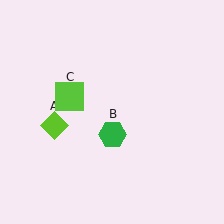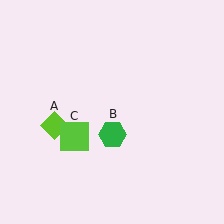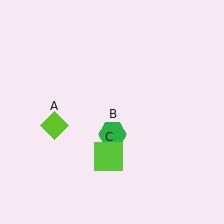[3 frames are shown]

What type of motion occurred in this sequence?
The lime square (object C) rotated counterclockwise around the center of the scene.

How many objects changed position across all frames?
1 object changed position: lime square (object C).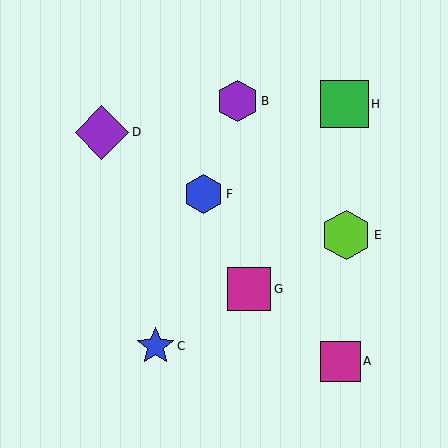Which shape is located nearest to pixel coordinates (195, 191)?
The blue hexagon (labeled F) at (203, 194) is nearest to that location.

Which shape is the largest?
The purple diamond (labeled D) is the largest.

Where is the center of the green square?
The center of the green square is at (344, 104).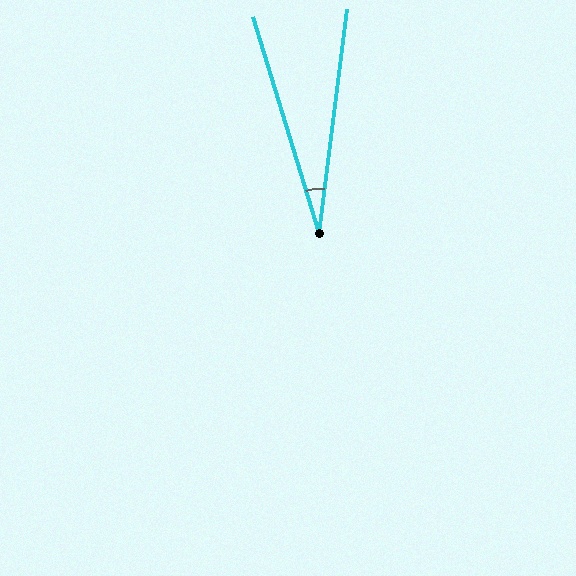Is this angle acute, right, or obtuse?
It is acute.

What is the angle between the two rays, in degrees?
Approximately 24 degrees.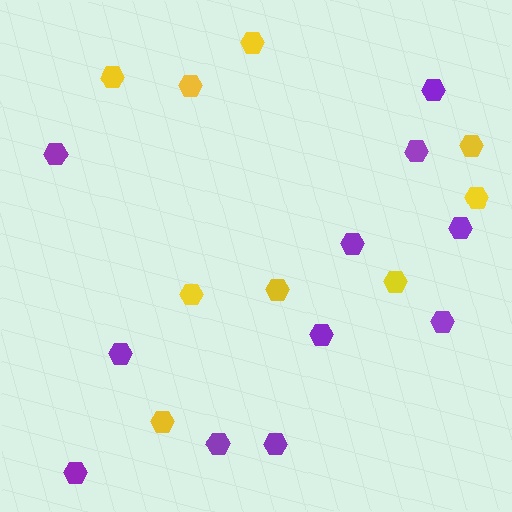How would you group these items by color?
There are 2 groups: one group of purple hexagons (11) and one group of yellow hexagons (9).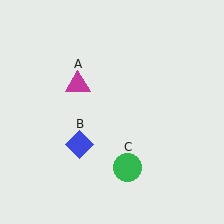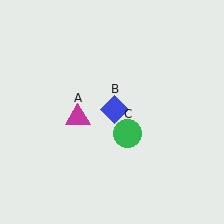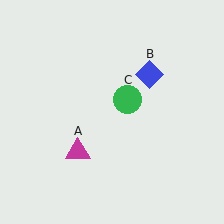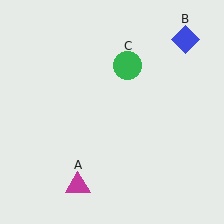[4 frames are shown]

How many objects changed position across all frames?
3 objects changed position: magenta triangle (object A), blue diamond (object B), green circle (object C).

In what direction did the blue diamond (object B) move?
The blue diamond (object B) moved up and to the right.